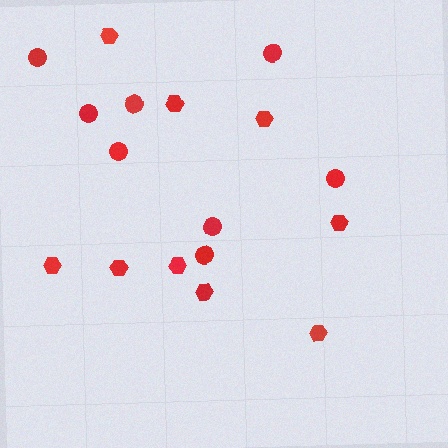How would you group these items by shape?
There are 2 groups: one group of hexagons (9) and one group of circles (8).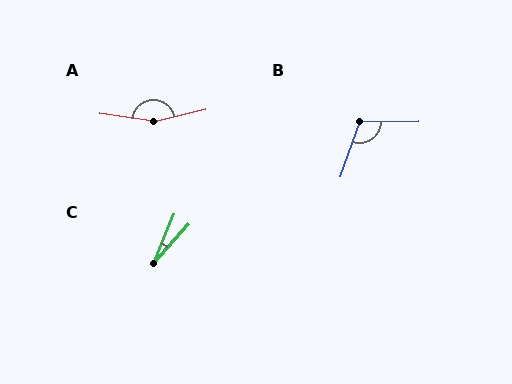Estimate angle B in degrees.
Approximately 110 degrees.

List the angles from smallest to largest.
C (20°), B (110°), A (159°).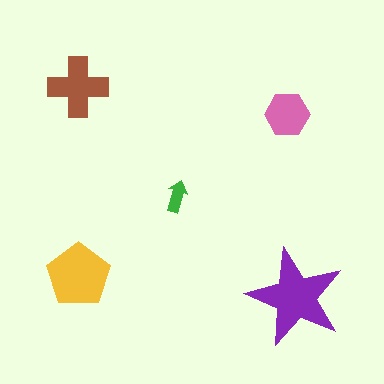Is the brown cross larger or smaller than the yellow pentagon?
Smaller.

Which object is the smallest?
The green arrow.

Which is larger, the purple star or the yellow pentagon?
The purple star.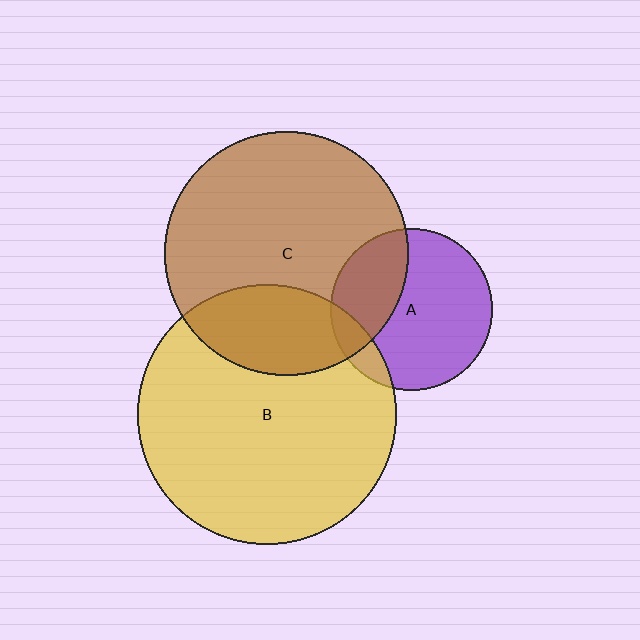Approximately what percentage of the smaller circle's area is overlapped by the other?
Approximately 10%.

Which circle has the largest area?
Circle B (yellow).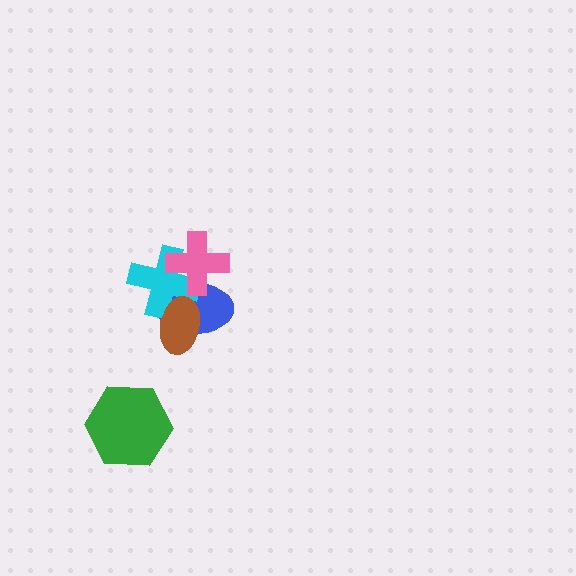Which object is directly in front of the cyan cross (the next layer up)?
The pink cross is directly in front of the cyan cross.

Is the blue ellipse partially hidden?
Yes, it is partially covered by another shape.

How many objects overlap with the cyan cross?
3 objects overlap with the cyan cross.